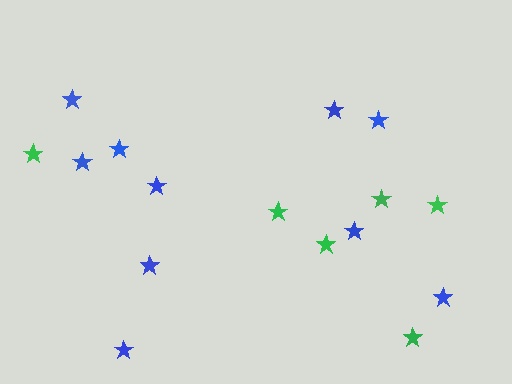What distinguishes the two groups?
There are 2 groups: one group of green stars (6) and one group of blue stars (10).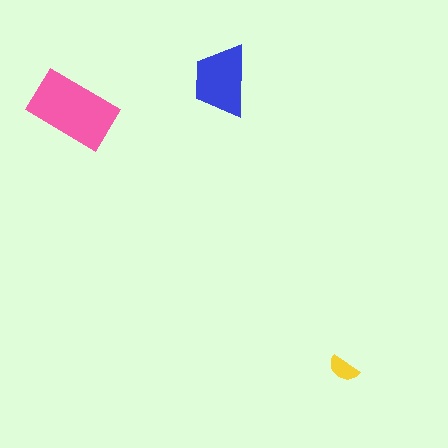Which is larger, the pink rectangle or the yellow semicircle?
The pink rectangle.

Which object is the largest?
The pink rectangle.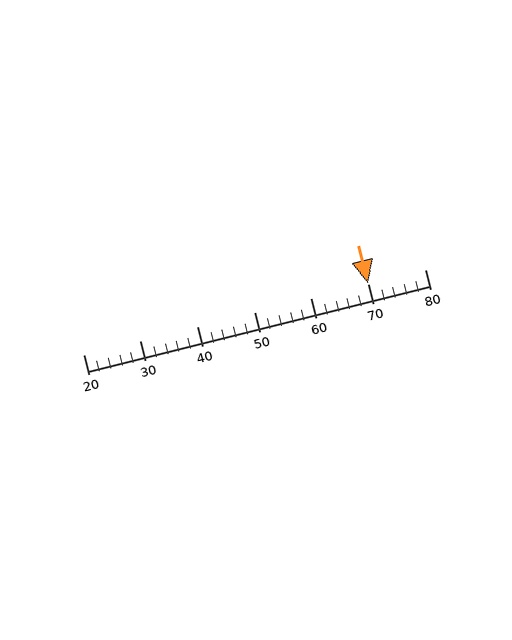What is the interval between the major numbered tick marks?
The major tick marks are spaced 10 units apart.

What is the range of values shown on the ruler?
The ruler shows values from 20 to 80.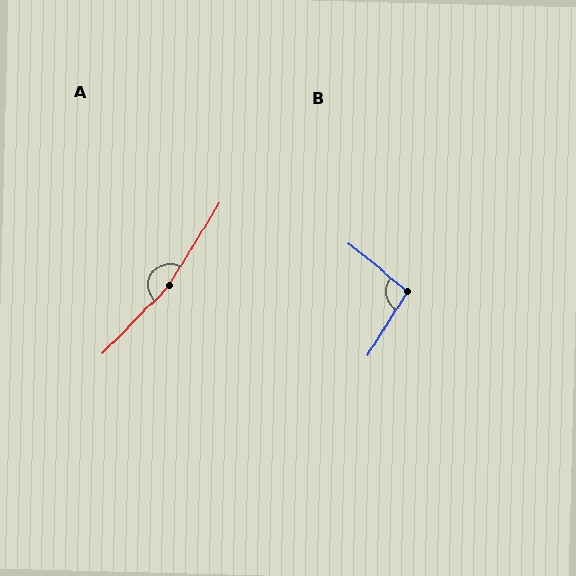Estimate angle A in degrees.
Approximately 167 degrees.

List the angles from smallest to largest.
B (97°), A (167°).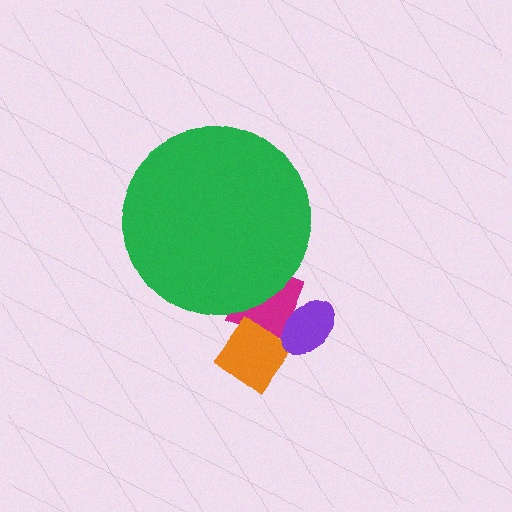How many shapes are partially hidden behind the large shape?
1 shape is partially hidden.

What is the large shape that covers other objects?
A green circle.